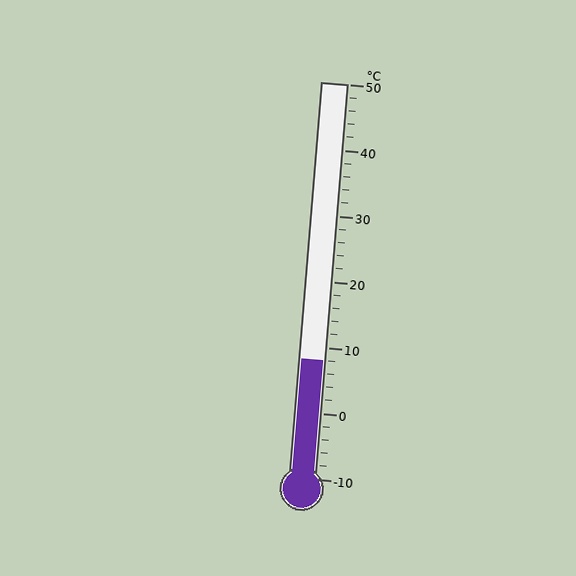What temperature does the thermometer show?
The thermometer shows approximately 8°C.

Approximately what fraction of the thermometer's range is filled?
The thermometer is filled to approximately 30% of its range.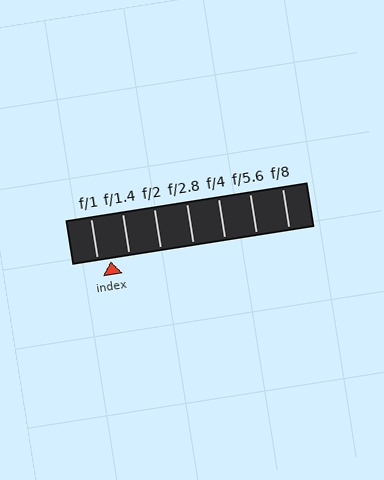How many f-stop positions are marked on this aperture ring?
There are 7 f-stop positions marked.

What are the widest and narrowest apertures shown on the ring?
The widest aperture shown is f/1 and the narrowest is f/8.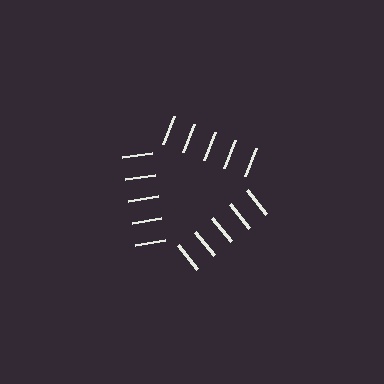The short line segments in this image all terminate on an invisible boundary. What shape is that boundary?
An illusory triangle — the line segments terminate on its edges but no continuous stroke is drawn.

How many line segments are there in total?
15 — 5 along each of the 3 edges.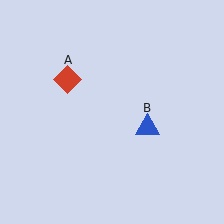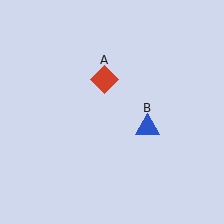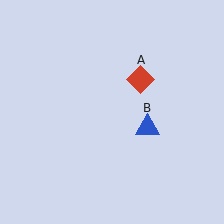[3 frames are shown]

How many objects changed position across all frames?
1 object changed position: red diamond (object A).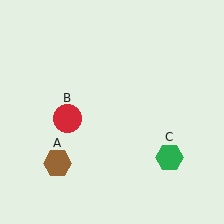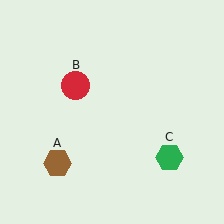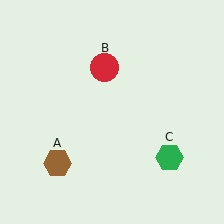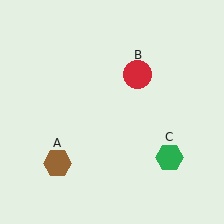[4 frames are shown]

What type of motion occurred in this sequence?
The red circle (object B) rotated clockwise around the center of the scene.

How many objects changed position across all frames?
1 object changed position: red circle (object B).